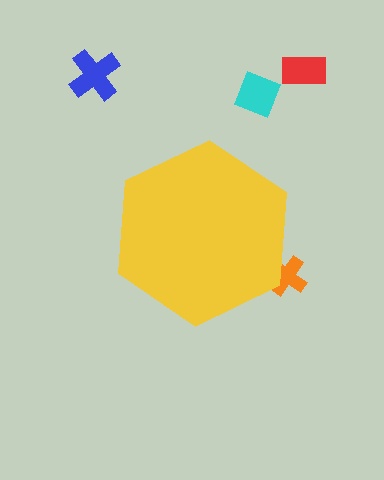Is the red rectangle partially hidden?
No, the red rectangle is fully visible.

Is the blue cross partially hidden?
No, the blue cross is fully visible.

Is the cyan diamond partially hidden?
No, the cyan diamond is fully visible.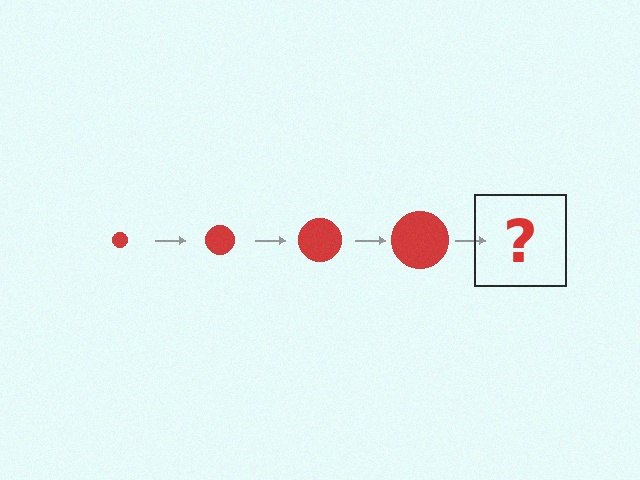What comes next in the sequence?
The next element should be a red circle, larger than the previous one.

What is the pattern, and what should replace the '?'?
The pattern is that the circle gets progressively larger each step. The '?' should be a red circle, larger than the previous one.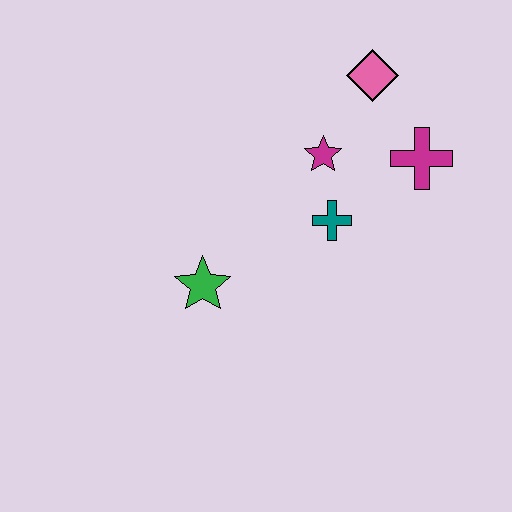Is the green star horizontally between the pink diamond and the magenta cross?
No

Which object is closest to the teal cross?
The magenta star is closest to the teal cross.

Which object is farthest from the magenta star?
The green star is farthest from the magenta star.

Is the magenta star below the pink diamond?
Yes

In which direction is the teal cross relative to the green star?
The teal cross is to the right of the green star.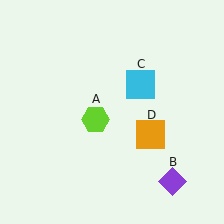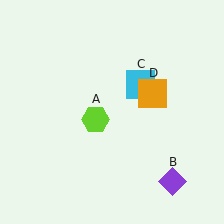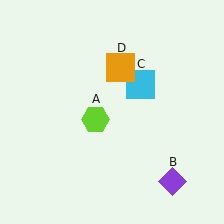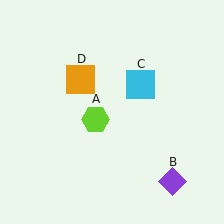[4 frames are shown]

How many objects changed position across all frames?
1 object changed position: orange square (object D).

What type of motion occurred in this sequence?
The orange square (object D) rotated counterclockwise around the center of the scene.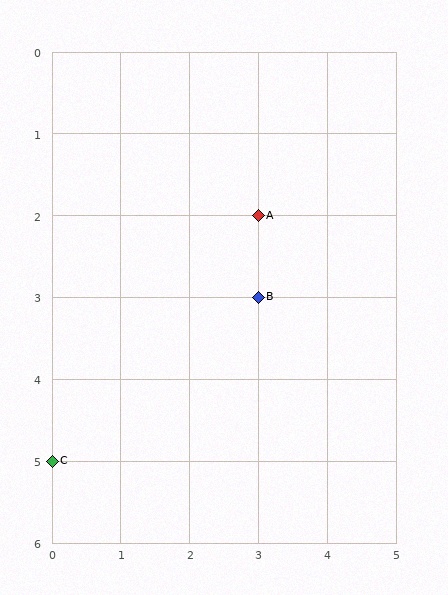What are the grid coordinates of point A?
Point A is at grid coordinates (3, 2).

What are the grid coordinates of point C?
Point C is at grid coordinates (0, 5).